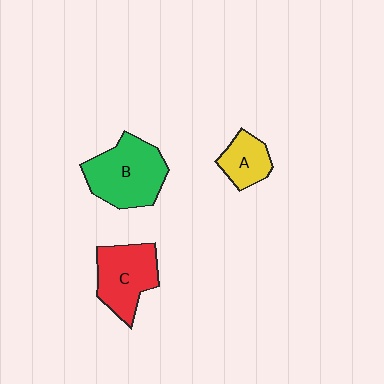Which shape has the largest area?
Shape B (green).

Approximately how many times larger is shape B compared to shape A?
Approximately 2.1 times.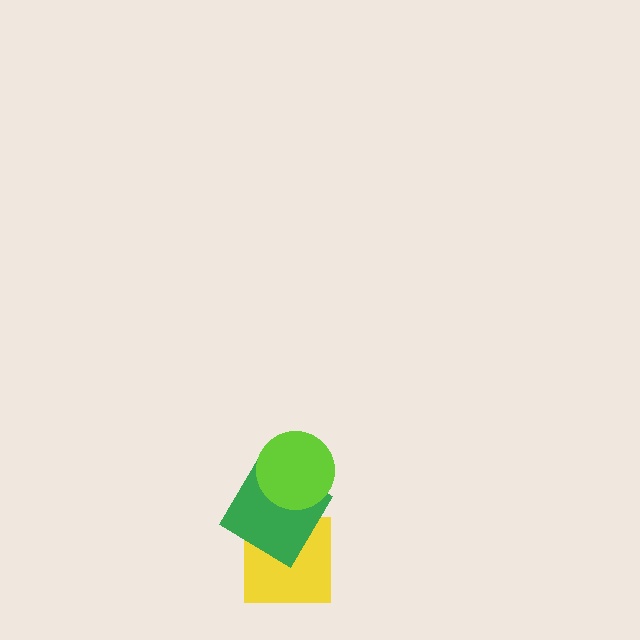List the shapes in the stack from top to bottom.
From top to bottom: the lime circle, the green diamond, the yellow square.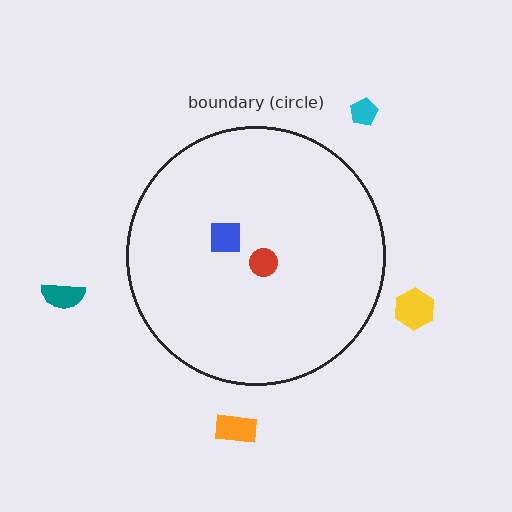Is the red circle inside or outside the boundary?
Inside.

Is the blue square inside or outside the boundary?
Inside.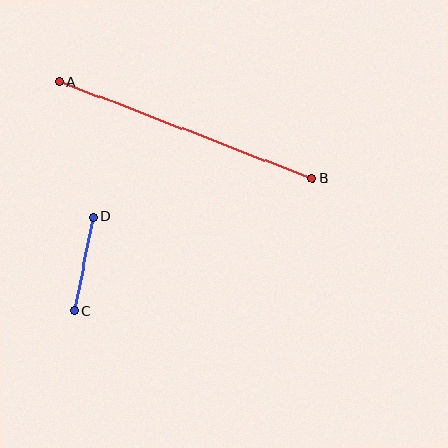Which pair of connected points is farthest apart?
Points A and B are farthest apart.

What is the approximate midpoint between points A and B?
The midpoint is at approximately (186, 130) pixels.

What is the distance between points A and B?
The distance is approximately 271 pixels.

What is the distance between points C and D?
The distance is approximately 95 pixels.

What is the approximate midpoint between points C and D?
The midpoint is at approximately (84, 264) pixels.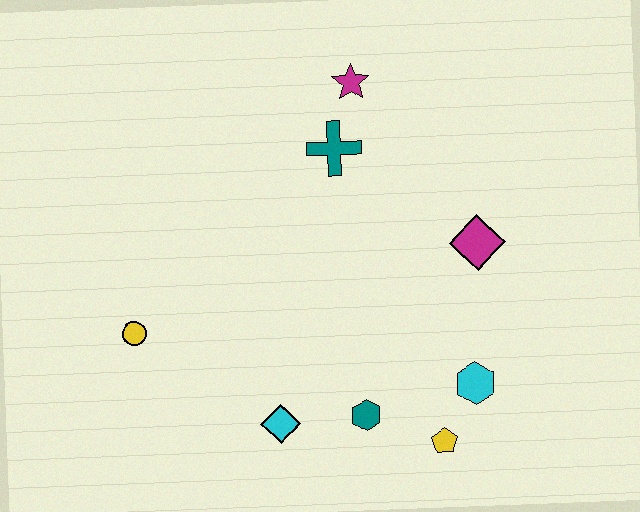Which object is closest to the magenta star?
The teal cross is closest to the magenta star.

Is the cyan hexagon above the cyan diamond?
Yes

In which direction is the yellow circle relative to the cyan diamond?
The yellow circle is to the left of the cyan diamond.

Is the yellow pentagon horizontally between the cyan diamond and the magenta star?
No